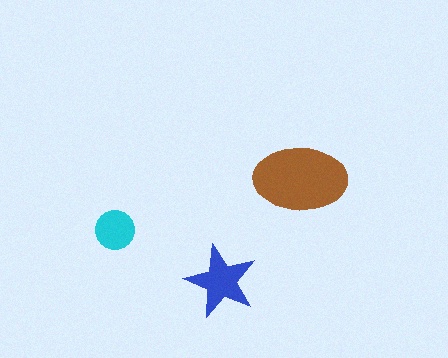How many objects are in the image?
There are 3 objects in the image.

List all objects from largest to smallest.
The brown ellipse, the blue star, the cyan circle.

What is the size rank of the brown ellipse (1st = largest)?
1st.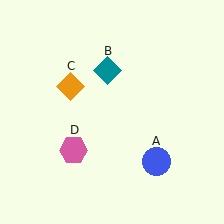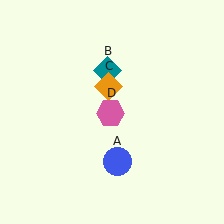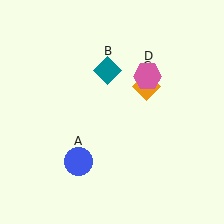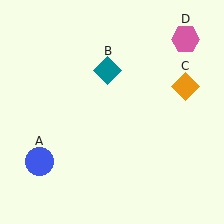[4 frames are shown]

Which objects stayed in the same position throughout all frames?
Teal diamond (object B) remained stationary.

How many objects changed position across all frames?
3 objects changed position: blue circle (object A), orange diamond (object C), pink hexagon (object D).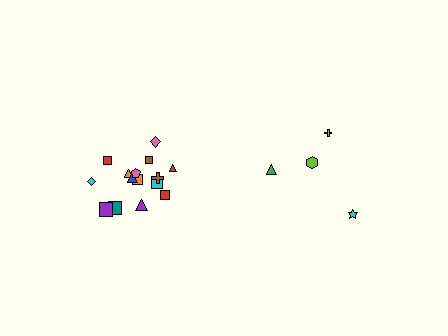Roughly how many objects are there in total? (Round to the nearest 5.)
Roughly 20 objects in total.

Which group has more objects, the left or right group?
The left group.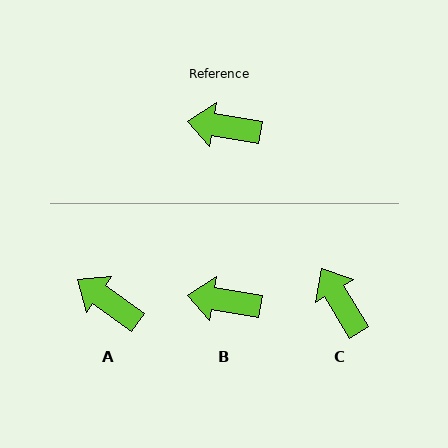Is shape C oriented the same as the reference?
No, it is off by about 51 degrees.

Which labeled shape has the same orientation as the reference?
B.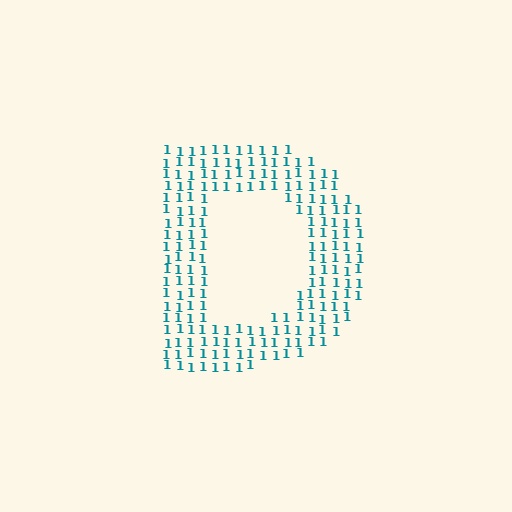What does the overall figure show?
The overall figure shows the letter D.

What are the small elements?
The small elements are digit 1's.